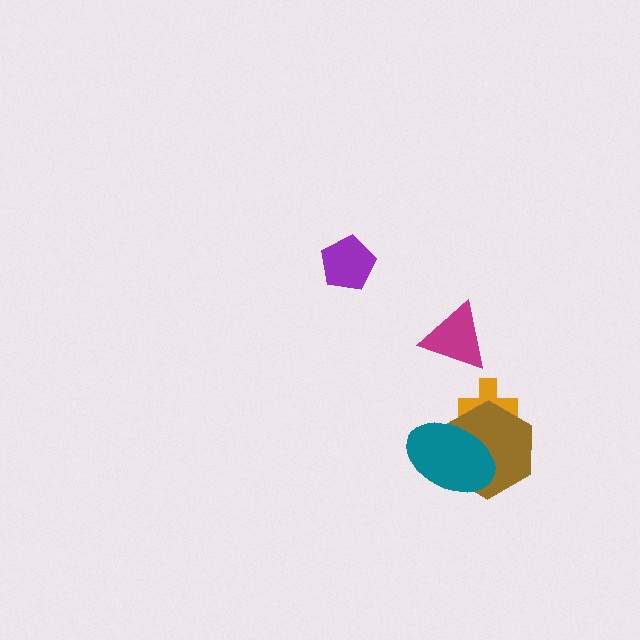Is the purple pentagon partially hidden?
No, no other shape covers it.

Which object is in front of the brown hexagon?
The teal ellipse is in front of the brown hexagon.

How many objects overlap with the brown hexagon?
2 objects overlap with the brown hexagon.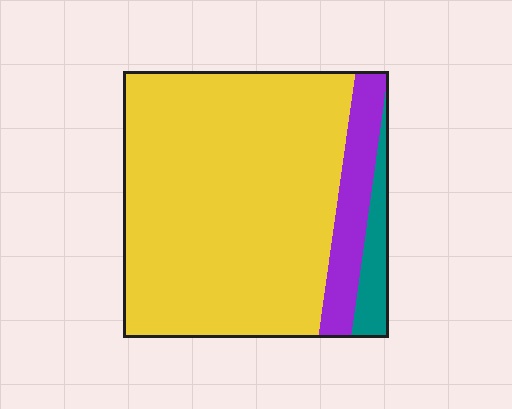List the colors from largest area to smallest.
From largest to smallest: yellow, purple, teal.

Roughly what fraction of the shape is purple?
Purple covers around 10% of the shape.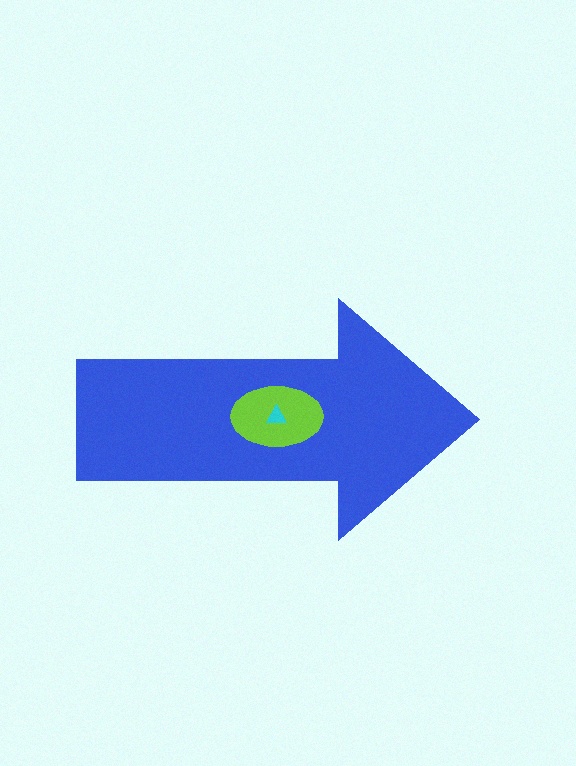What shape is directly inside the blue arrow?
The lime ellipse.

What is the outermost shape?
The blue arrow.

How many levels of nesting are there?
3.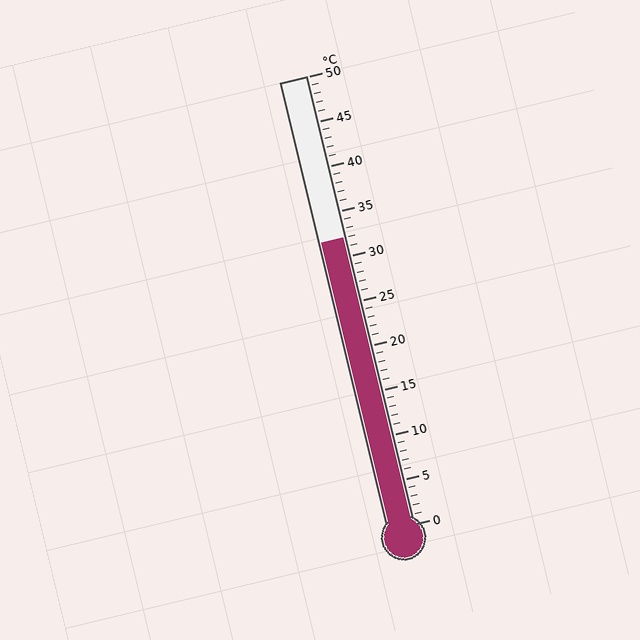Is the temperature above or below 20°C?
The temperature is above 20°C.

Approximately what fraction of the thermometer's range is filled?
The thermometer is filled to approximately 65% of its range.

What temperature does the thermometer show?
The thermometer shows approximately 32°C.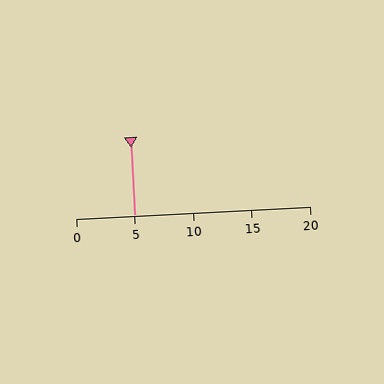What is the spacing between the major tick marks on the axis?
The major ticks are spaced 5 apart.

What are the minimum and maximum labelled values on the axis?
The axis runs from 0 to 20.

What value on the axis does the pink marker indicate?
The marker indicates approximately 5.